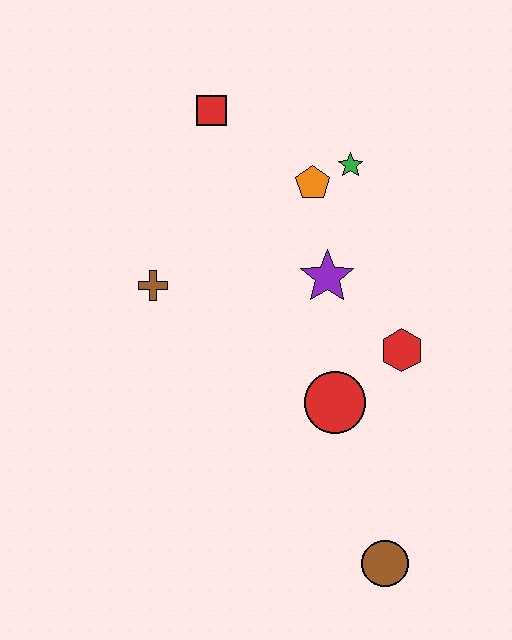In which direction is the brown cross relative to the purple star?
The brown cross is to the left of the purple star.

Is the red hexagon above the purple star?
No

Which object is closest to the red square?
The orange pentagon is closest to the red square.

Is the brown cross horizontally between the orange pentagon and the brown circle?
No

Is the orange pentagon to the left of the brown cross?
No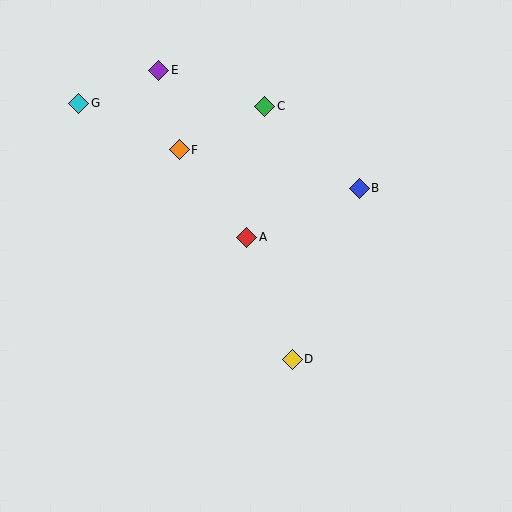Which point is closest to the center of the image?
Point A at (247, 237) is closest to the center.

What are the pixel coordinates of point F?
Point F is at (179, 150).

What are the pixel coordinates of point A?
Point A is at (247, 237).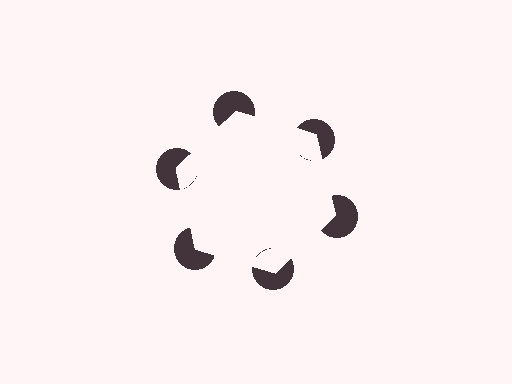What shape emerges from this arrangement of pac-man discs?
An illusory hexagon — its edges are inferred from the aligned wedge cuts in the pac-man discs, not physically drawn.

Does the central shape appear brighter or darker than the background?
It typically appears slightly brighter than the background, even though no actual brightness change is drawn.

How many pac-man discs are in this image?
There are 6 — one at each vertex of the illusory hexagon.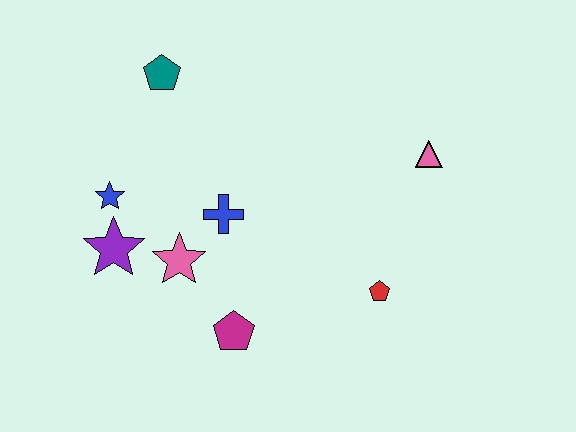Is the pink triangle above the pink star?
Yes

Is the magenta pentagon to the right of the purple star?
Yes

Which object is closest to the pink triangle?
The red pentagon is closest to the pink triangle.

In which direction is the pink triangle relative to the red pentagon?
The pink triangle is above the red pentagon.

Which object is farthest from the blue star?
The pink triangle is farthest from the blue star.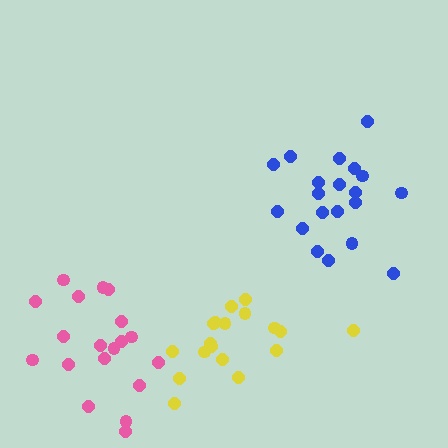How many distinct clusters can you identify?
There are 3 distinct clusters.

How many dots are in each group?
Group 1: 20 dots, Group 2: 18 dots, Group 3: 19 dots (57 total).